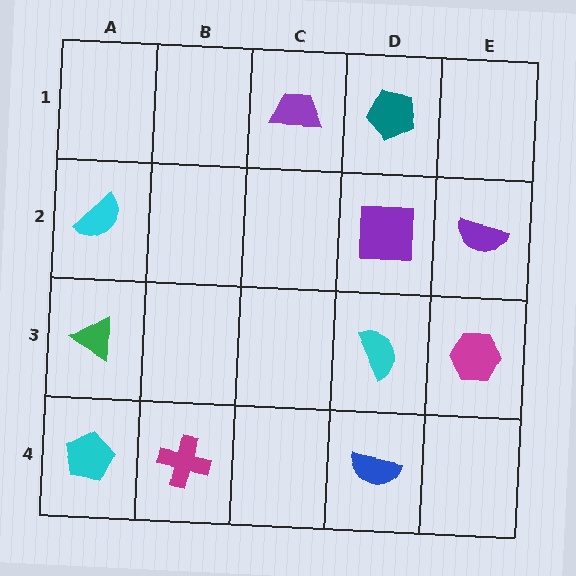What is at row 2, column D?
A purple square.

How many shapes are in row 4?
3 shapes.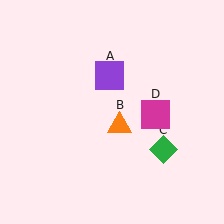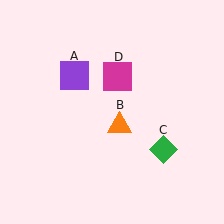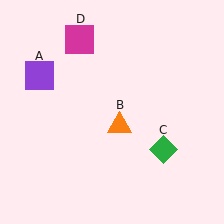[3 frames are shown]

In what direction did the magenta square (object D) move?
The magenta square (object D) moved up and to the left.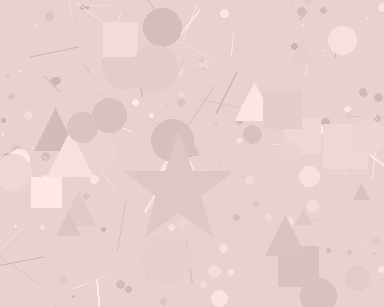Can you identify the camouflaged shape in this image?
The camouflaged shape is a star.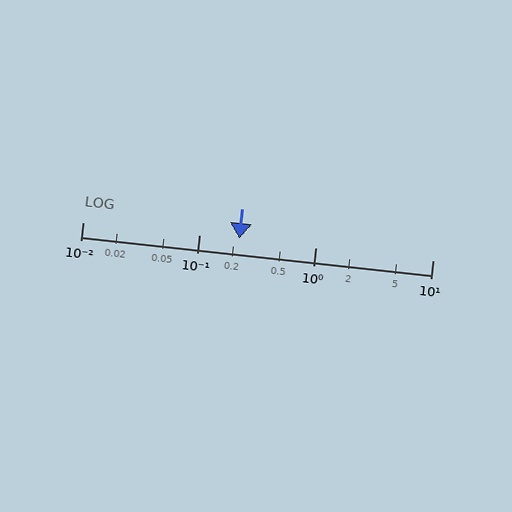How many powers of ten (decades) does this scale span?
The scale spans 3 decades, from 0.01 to 10.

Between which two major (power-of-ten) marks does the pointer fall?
The pointer is between 0.1 and 1.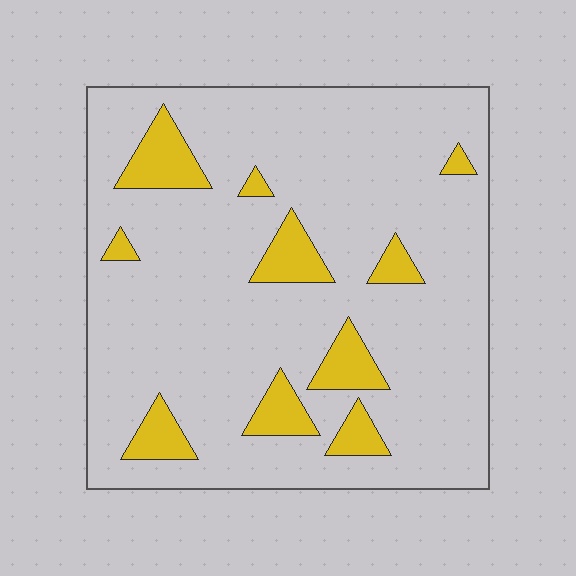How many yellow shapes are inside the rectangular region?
10.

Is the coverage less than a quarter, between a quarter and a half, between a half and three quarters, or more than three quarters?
Less than a quarter.